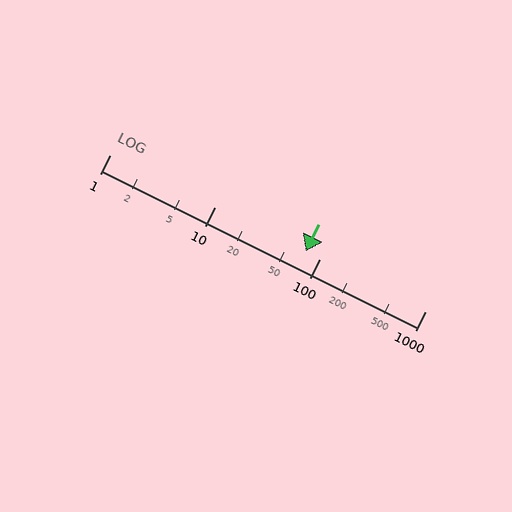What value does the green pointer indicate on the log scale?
The pointer indicates approximately 73.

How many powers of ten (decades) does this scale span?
The scale spans 3 decades, from 1 to 1000.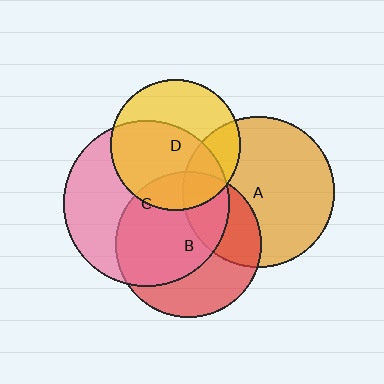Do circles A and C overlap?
Yes.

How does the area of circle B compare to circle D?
Approximately 1.2 times.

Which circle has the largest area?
Circle C (pink).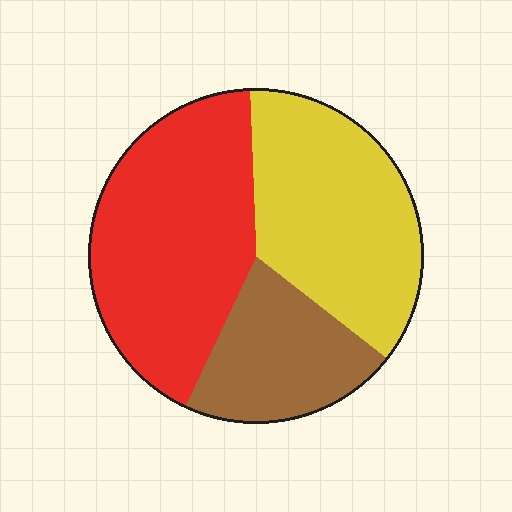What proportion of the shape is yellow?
Yellow covers about 35% of the shape.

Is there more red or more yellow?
Red.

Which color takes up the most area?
Red, at roughly 45%.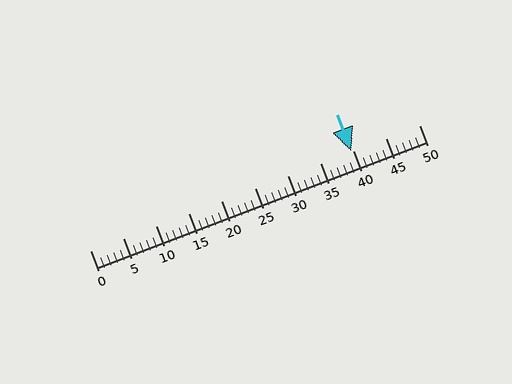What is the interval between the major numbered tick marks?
The major tick marks are spaced 5 units apart.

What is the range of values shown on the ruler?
The ruler shows values from 0 to 50.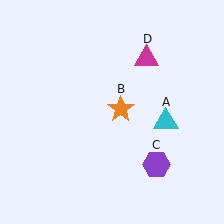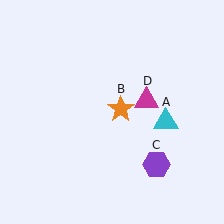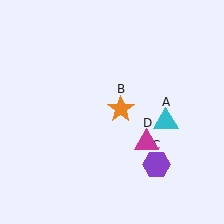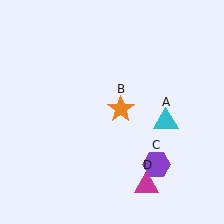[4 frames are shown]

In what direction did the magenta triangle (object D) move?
The magenta triangle (object D) moved down.